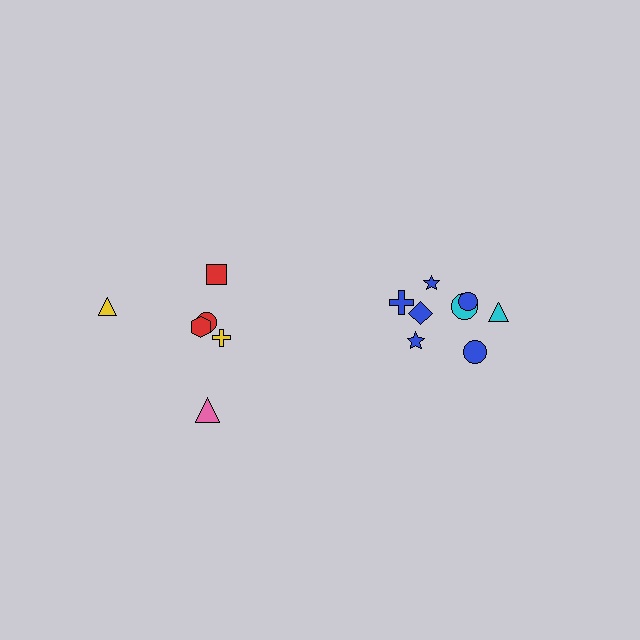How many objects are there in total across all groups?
There are 14 objects.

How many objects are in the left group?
There are 6 objects.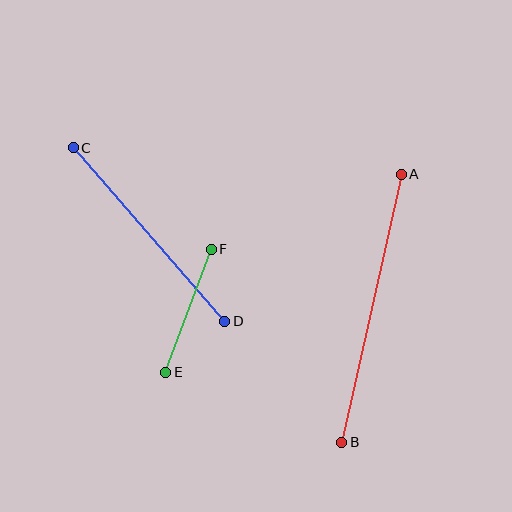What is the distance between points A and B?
The distance is approximately 275 pixels.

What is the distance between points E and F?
The distance is approximately 131 pixels.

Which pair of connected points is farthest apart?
Points A and B are farthest apart.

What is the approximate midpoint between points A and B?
The midpoint is at approximately (371, 308) pixels.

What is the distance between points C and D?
The distance is approximately 230 pixels.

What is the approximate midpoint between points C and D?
The midpoint is at approximately (149, 235) pixels.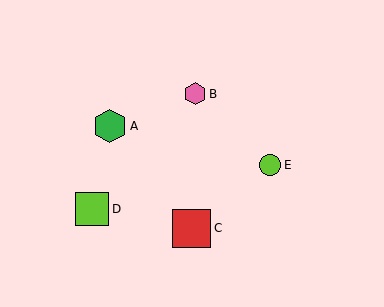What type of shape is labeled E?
Shape E is a lime circle.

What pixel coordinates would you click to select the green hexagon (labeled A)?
Click at (110, 126) to select the green hexagon A.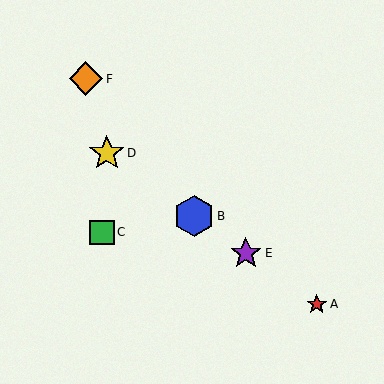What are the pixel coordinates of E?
Object E is at (246, 253).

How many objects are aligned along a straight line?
4 objects (A, B, D, E) are aligned along a straight line.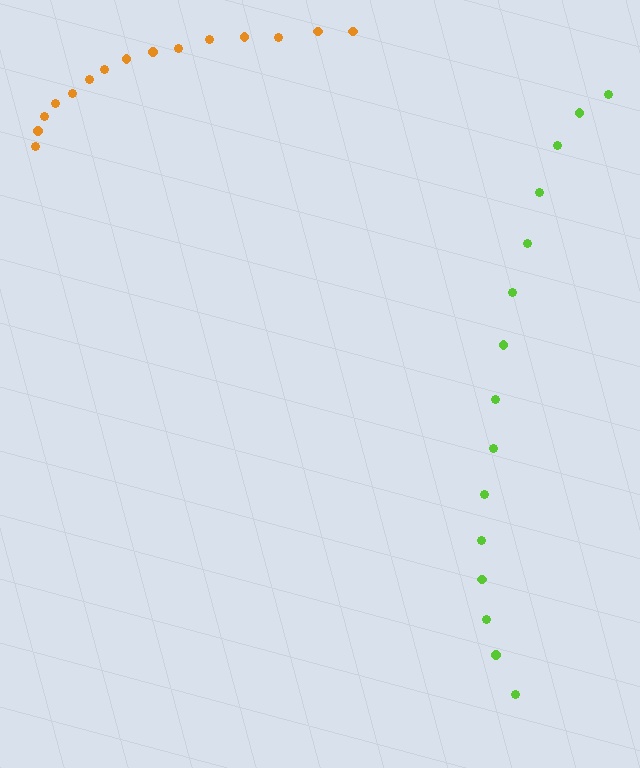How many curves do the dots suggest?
There are 2 distinct paths.